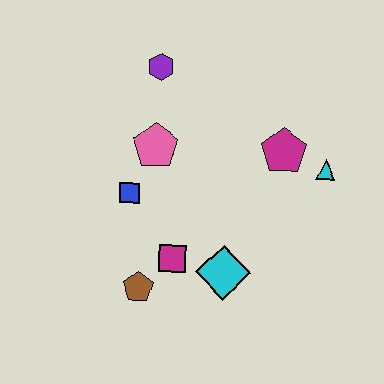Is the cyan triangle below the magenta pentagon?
Yes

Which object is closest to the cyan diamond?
The magenta square is closest to the cyan diamond.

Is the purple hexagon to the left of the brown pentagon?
No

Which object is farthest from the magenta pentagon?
The brown pentagon is farthest from the magenta pentagon.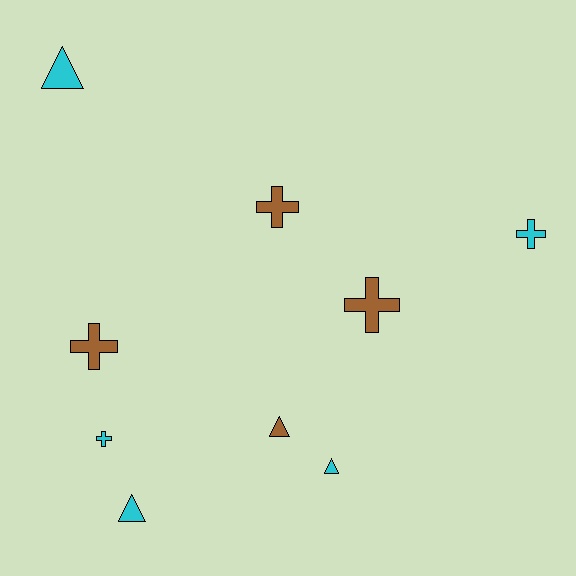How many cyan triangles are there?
There are 3 cyan triangles.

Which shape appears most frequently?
Cross, with 5 objects.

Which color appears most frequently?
Cyan, with 5 objects.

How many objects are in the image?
There are 9 objects.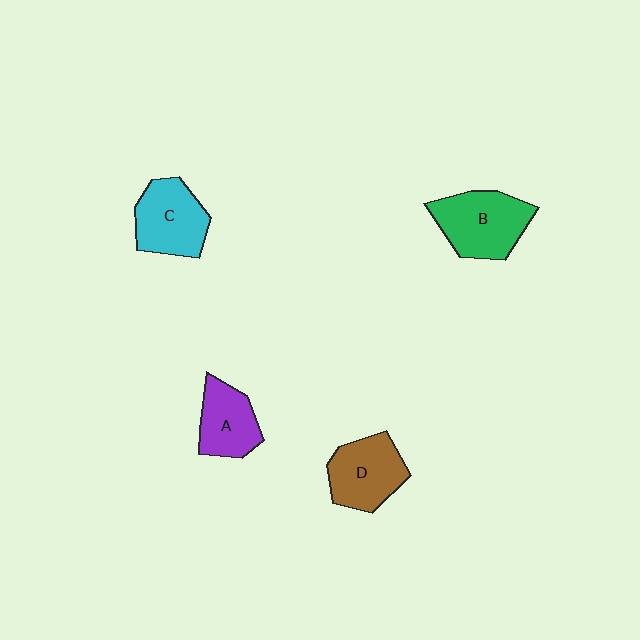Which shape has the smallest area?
Shape A (purple).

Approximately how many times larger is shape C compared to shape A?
Approximately 1.2 times.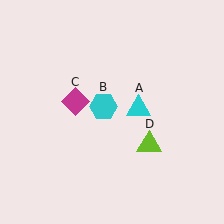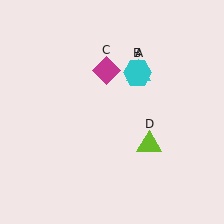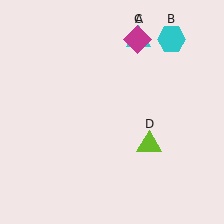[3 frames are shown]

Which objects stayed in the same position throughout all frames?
Lime triangle (object D) remained stationary.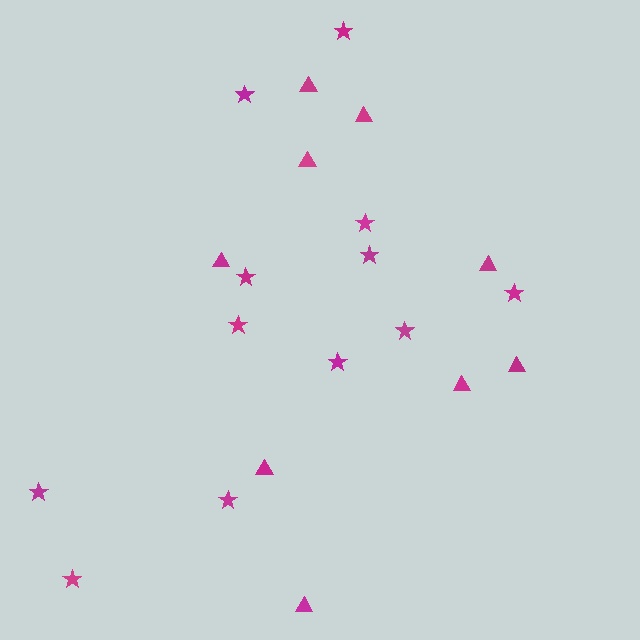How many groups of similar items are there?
There are 2 groups: one group of triangles (9) and one group of stars (12).